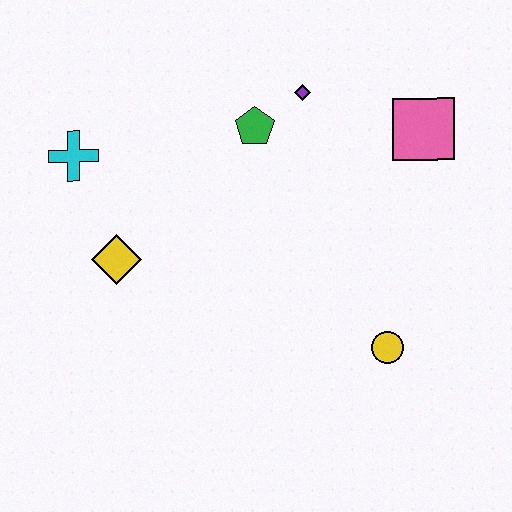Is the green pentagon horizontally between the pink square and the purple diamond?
No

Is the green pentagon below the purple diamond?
Yes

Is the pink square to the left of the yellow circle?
No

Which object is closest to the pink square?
The purple diamond is closest to the pink square.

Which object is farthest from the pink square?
The cyan cross is farthest from the pink square.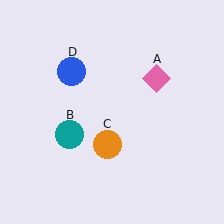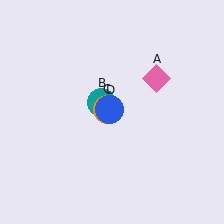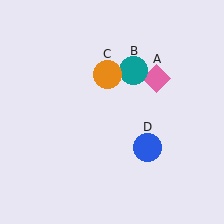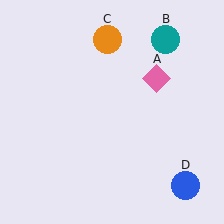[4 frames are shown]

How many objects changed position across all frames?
3 objects changed position: teal circle (object B), orange circle (object C), blue circle (object D).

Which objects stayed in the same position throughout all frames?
Pink diamond (object A) remained stationary.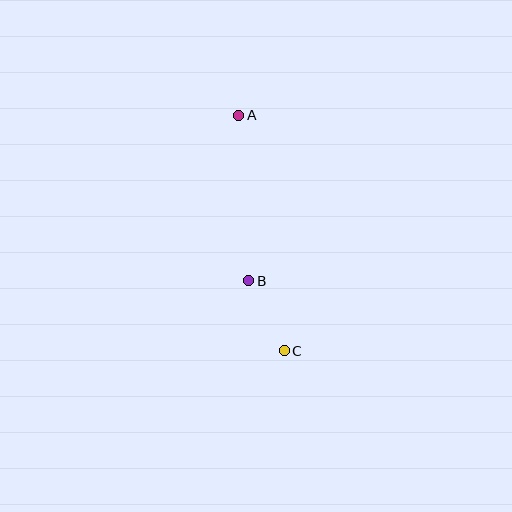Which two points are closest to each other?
Points B and C are closest to each other.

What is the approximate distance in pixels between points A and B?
The distance between A and B is approximately 166 pixels.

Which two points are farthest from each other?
Points A and C are farthest from each other.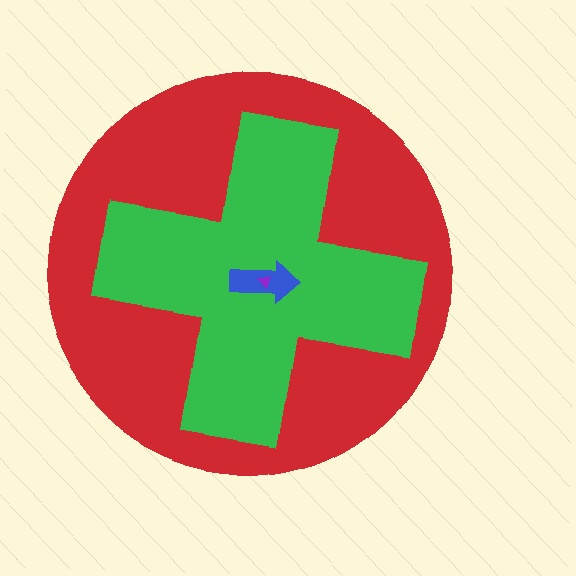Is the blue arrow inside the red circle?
Yes.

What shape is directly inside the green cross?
The blue arrow.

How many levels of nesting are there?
4.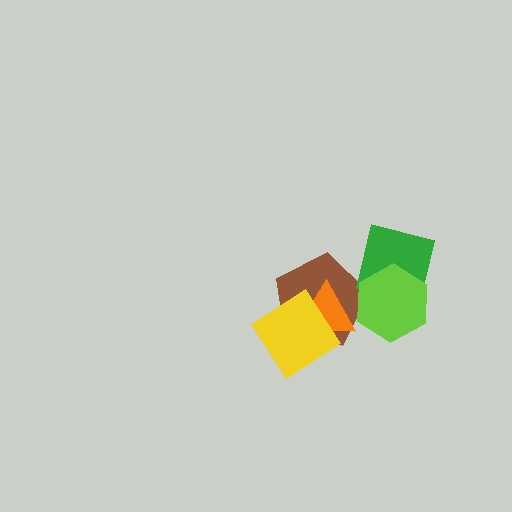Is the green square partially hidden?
Yes, it is partially covered by another shape.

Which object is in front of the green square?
The lime hexagon is in front of the green square.